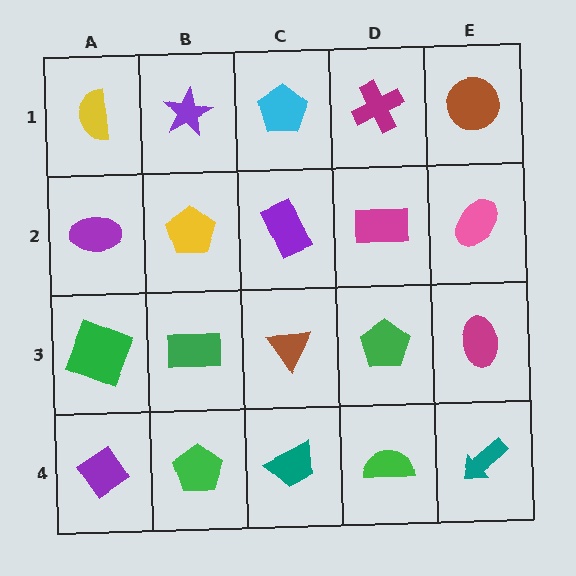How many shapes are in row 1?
5 shapes.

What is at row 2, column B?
A yellow pentagon.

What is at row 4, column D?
A green semicircle.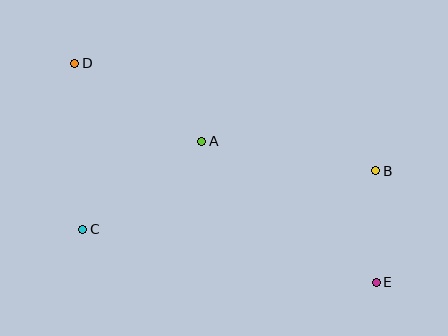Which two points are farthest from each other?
Points D and E are farthest from each other.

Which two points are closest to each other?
Points B and E are closest to each other.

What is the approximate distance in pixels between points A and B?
The distance between A and B is approximately 176 pixels.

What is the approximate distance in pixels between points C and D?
The distance between C and D is approximately 166 pixels.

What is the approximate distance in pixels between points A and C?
The distance between A and C is approximately 148 pixels.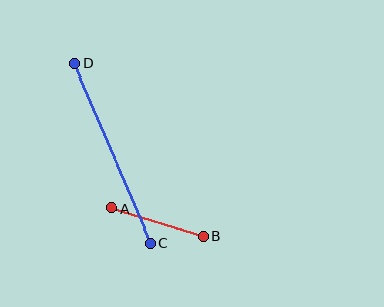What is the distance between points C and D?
The distance is approximately 195 pixels.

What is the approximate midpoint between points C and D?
The midpoint is at approximately (112, 153) pixels.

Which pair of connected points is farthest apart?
Points C and D are farthest apart.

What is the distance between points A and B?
The distance is approximately 97 pixels.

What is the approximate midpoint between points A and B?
The midpoint is at approximately (158, 222) pixels.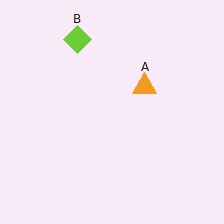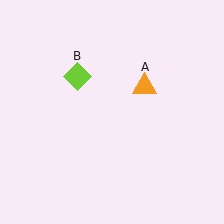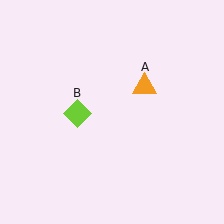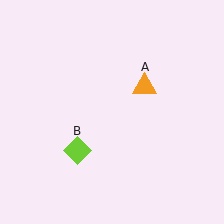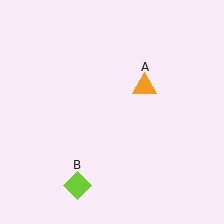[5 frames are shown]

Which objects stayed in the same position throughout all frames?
Orange triangle (object A) remained stationary.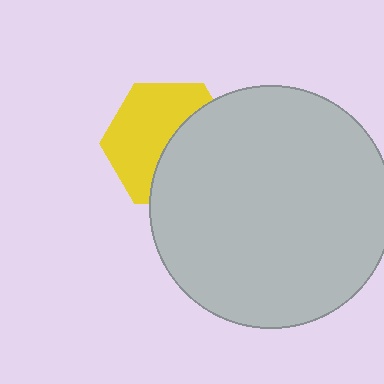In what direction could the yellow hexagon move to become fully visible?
The yellow hexagon could move left. That would shift it out from behind the light gray circle entirely.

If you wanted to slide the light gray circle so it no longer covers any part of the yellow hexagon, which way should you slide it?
Slide it right — that is the most direct way to separate the two shapes.